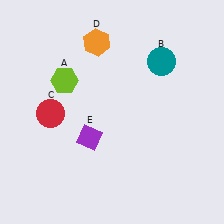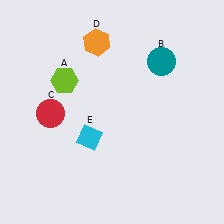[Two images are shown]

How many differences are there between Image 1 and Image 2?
There is 1 difference between the two images.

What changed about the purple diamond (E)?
In Image 1, E is purple. In Image 2, it changed to cyan.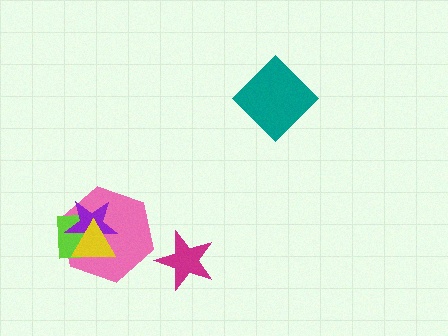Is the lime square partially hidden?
Yes, it is partially covered by another shape.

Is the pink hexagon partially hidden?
Yes, it is partially covered by another shape.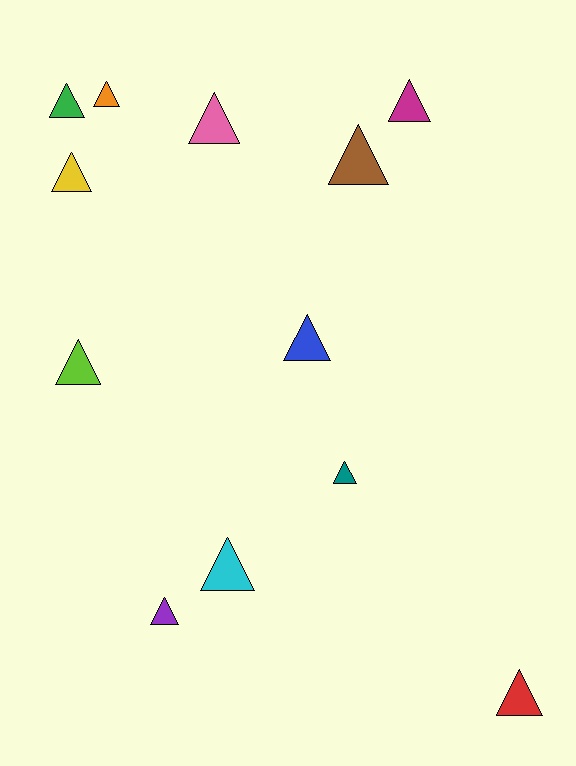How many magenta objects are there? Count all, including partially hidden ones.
There is 1 magenta object.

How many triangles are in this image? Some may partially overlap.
There are 12 triangles.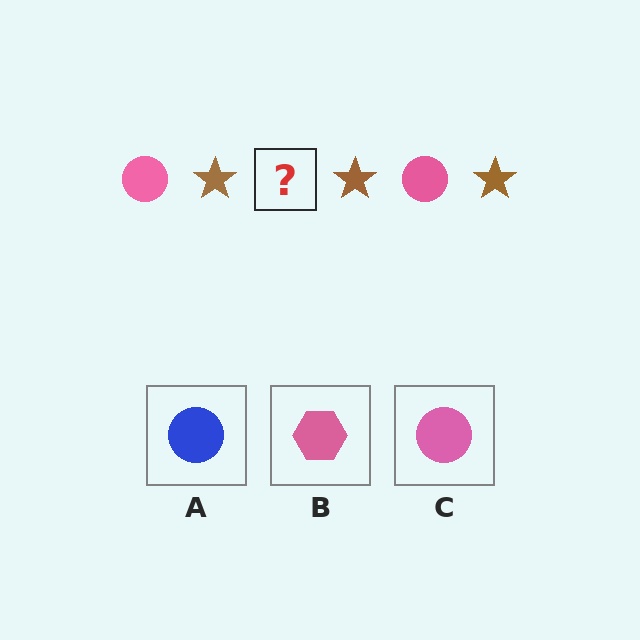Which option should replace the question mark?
Option C.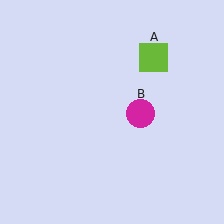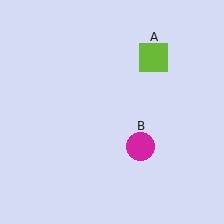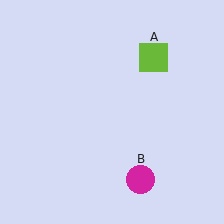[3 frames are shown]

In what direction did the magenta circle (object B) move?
The magenta circle (object B) moved down.